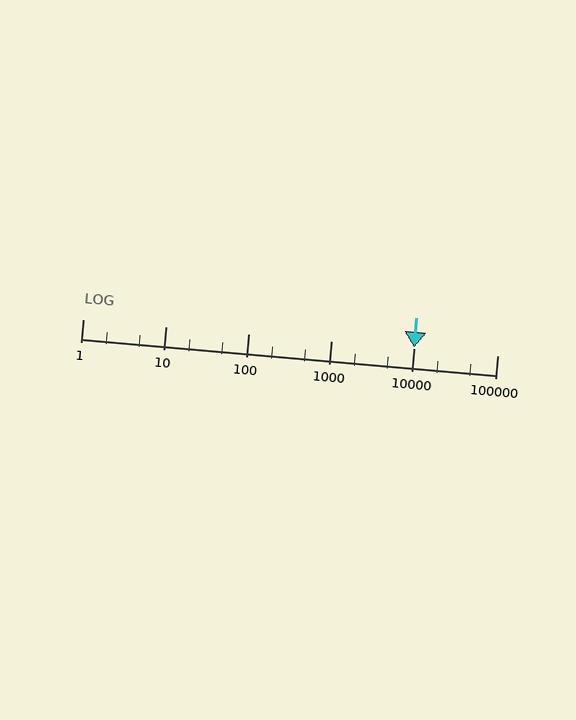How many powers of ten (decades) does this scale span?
The scale spans 5 decades, from 1 to 100000.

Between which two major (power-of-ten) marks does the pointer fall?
The pointer is between 1000 and 10000.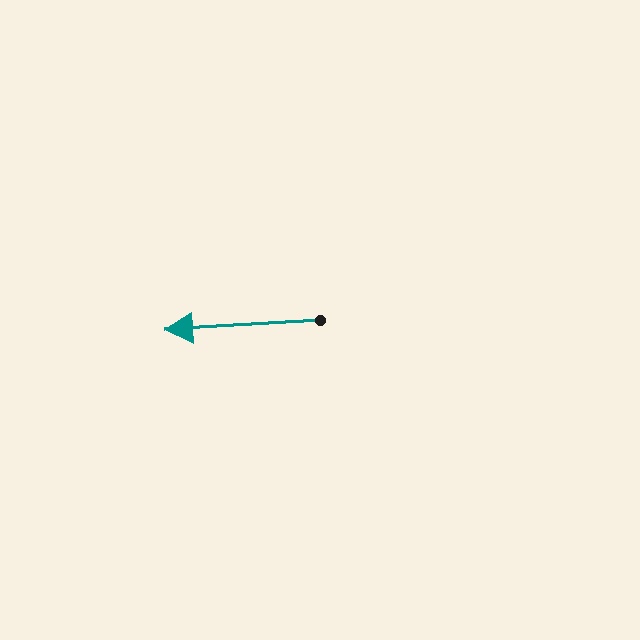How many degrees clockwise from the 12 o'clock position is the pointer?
Approximately 266 degrees.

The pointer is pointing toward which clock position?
Roughly 9 o'clock.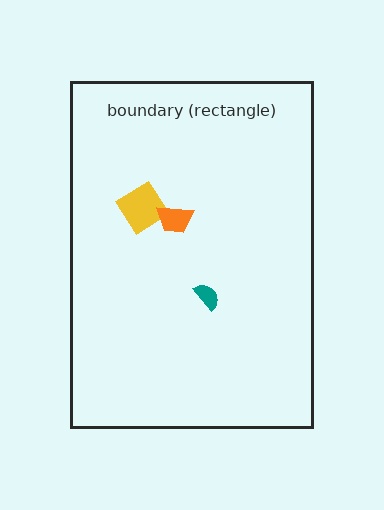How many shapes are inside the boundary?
3 inside, 0 outside.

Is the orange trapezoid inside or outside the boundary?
Inside.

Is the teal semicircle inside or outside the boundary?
Inside.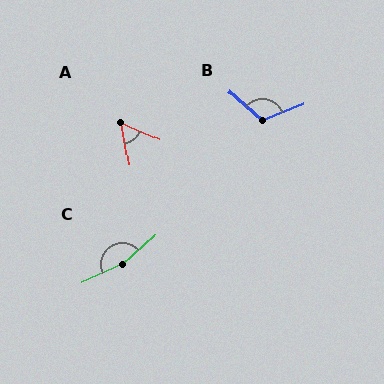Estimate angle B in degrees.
Approximately 117 degrees.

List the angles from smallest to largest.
A (56°), B (117°), C (163°).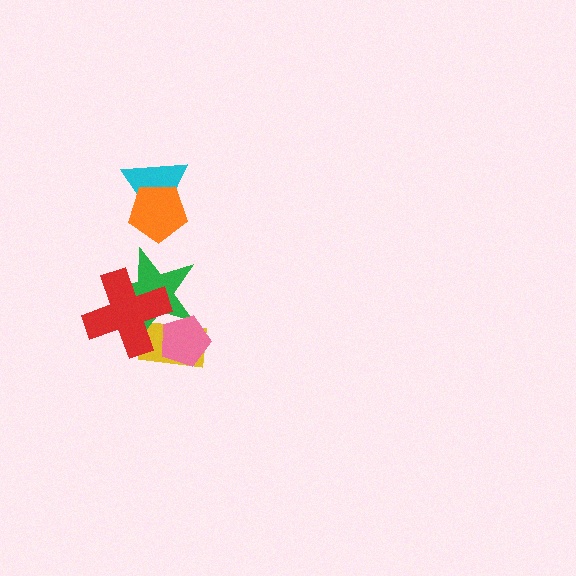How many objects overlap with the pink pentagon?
2 objects overlap with the pink pentagon.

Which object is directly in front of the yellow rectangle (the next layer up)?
The green star is directly in front of the yellow rectangle.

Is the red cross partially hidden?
No, no other shape covers it.